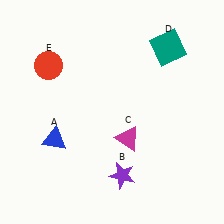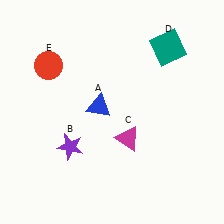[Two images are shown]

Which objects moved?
The objects that moved are: the blue triangle (A), the purple star (B).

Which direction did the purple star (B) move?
The purple star (B) moved left.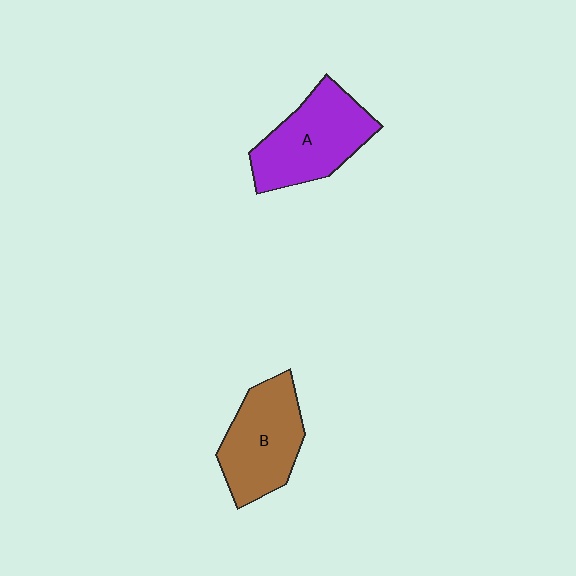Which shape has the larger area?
Shape A (purple).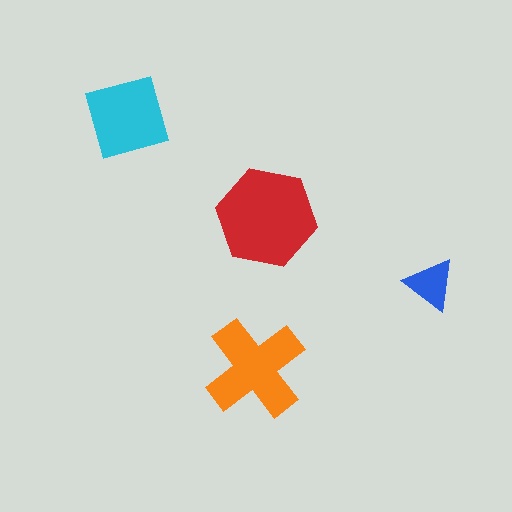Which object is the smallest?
The blue triangle.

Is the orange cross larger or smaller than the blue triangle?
Larger.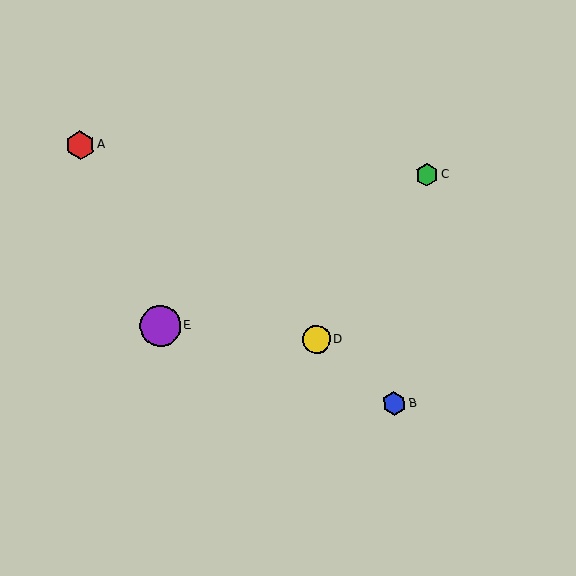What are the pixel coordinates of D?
Object D is at (316, 340).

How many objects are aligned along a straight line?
3 objects (A, B, D) are aligned along a straight line.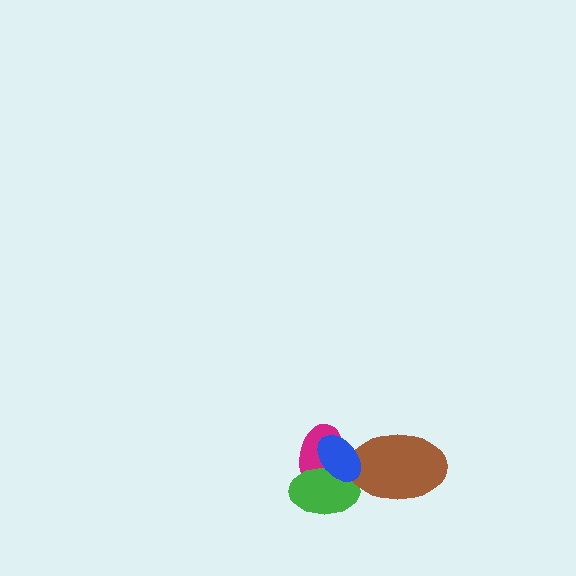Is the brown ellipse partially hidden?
Yes, it is partially covered by another shape.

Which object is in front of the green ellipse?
The blue ellipse is in front of the green ellipse.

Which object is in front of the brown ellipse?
The blue ellipse is in front of the brown ellipse.